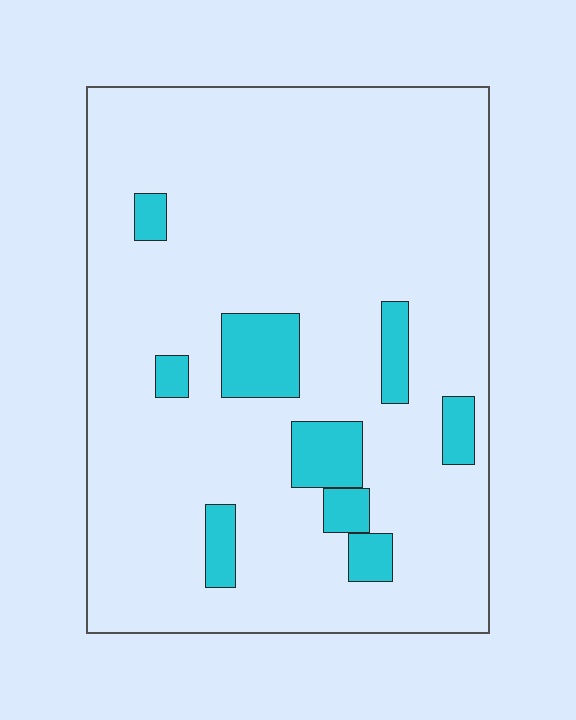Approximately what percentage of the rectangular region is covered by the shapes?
Approximately 10%.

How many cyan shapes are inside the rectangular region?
9.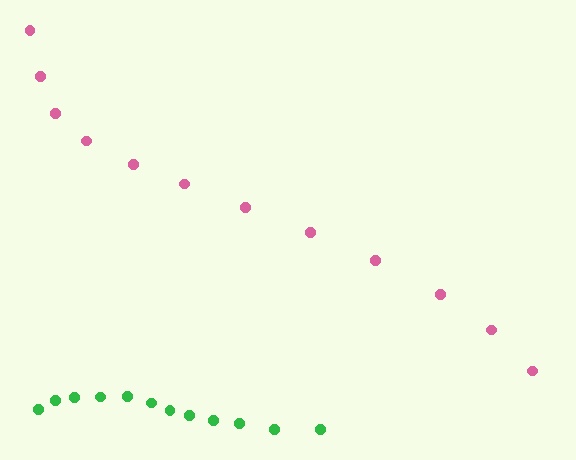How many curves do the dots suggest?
There are 2 distinct paths.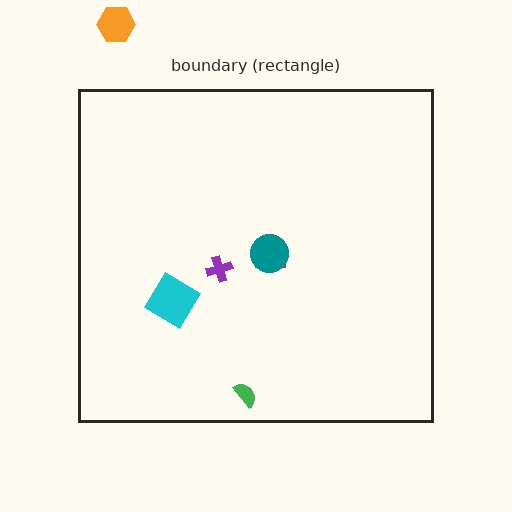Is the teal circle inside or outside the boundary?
Inside.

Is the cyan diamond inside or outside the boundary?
Inside.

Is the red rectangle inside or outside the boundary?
Inside.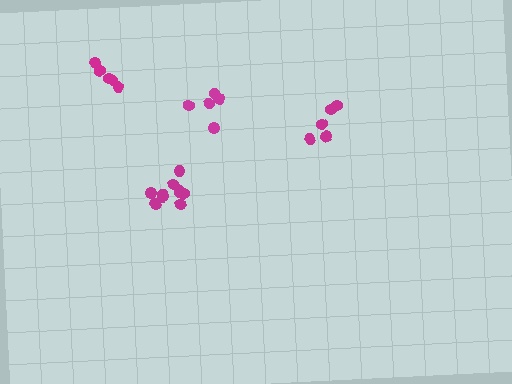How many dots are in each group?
Group 1: 5 dots, Group 2: 5 dots, Group 3: 5 dots, Group 4: 10 dots (25 total).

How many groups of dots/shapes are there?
There are 4 groups.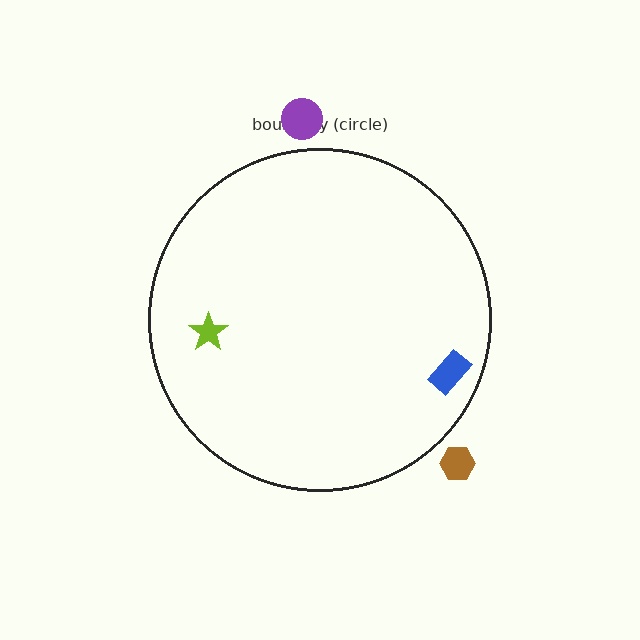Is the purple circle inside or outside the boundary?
Outside.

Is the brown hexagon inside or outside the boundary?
Outside.